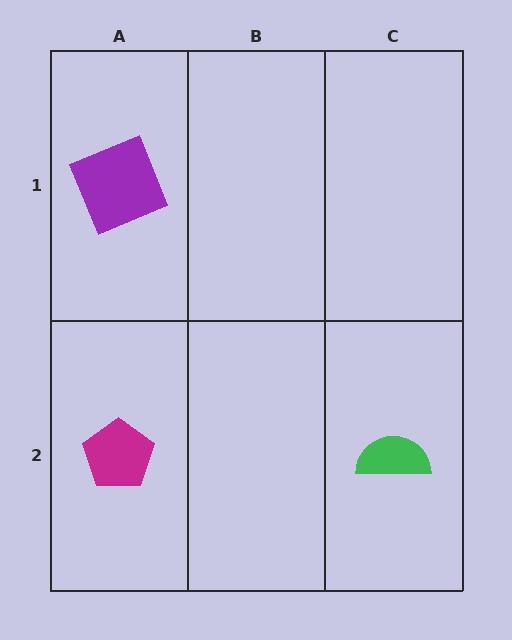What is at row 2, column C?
A green semicircle.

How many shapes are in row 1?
1 shape.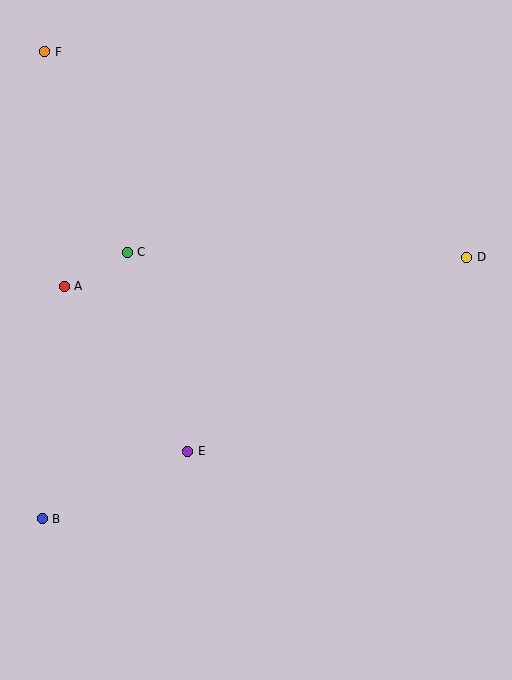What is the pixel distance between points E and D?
The distance between E and D is 340 pixels.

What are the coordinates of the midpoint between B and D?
The midpoint between B and D is at (255, 388).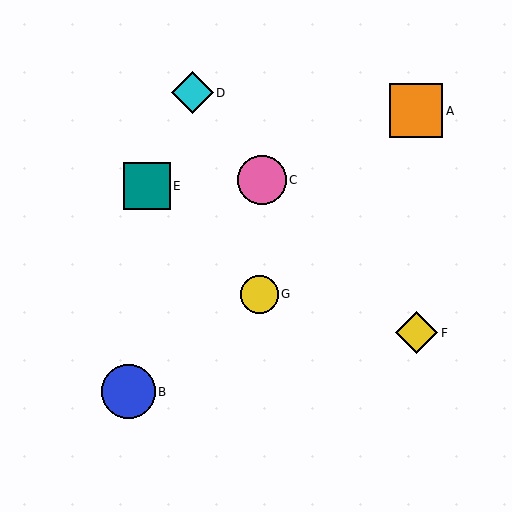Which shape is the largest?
The blue circle (labeled B) is the largest.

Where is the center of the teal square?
The center of the teal square is at (147, 186).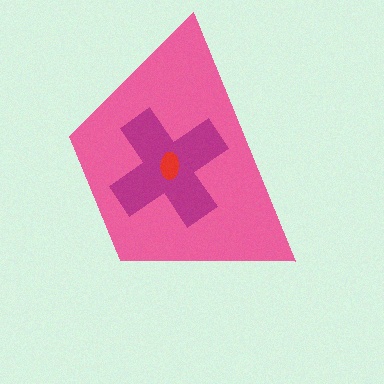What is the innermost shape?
The red ellipse.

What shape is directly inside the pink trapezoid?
The magenta cross.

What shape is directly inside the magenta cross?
The red ellipse.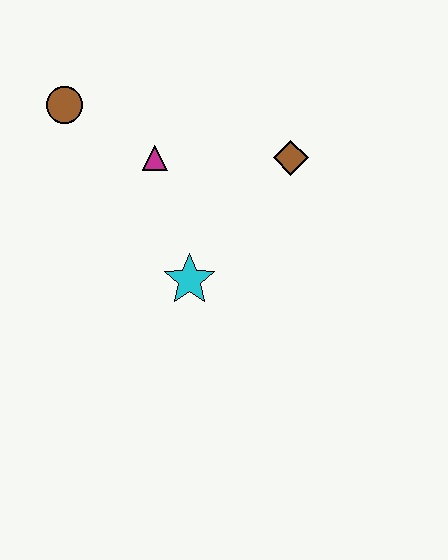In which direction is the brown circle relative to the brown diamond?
The brown circle is to the left of the brown diamond.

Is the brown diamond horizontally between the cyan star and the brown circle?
No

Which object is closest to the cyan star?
The magenta triangle is closest to the cyan star.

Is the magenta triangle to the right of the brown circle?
Yes